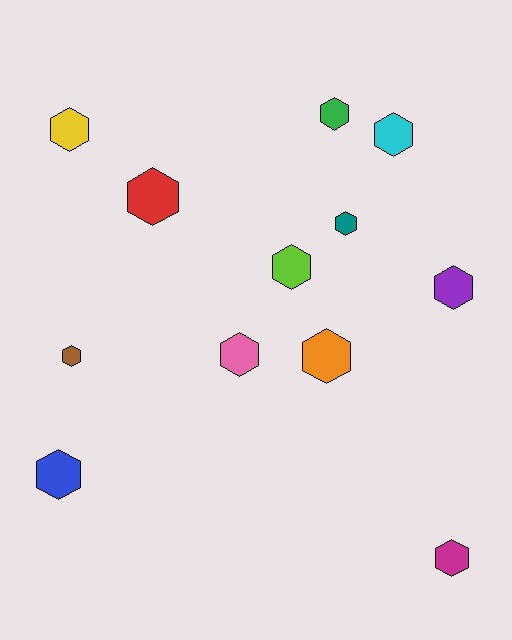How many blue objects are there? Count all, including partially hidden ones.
There is 1 blue object.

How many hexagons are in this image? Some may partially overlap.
There are 12 hexagons.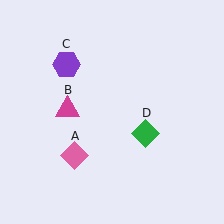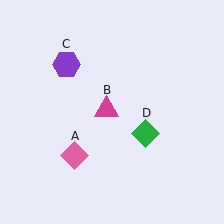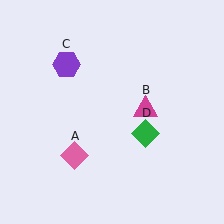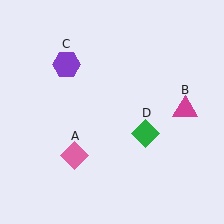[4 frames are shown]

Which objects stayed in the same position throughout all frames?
Pink diamond (object A) and purple hexagon (object C) and green diamond (object D) remained stationary.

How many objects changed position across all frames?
1 object changed position: magenta triangle (object B).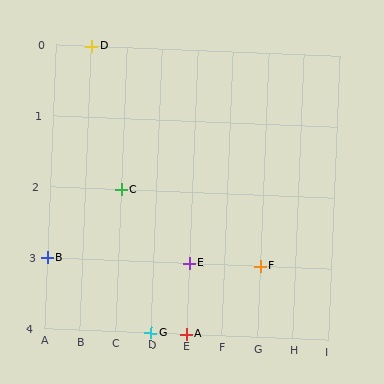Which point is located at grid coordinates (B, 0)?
Point D is at (B, 0).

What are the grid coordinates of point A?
Point A is at grid coordinates (E, 4).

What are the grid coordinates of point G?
Point G is at grid coordinates (D, 4).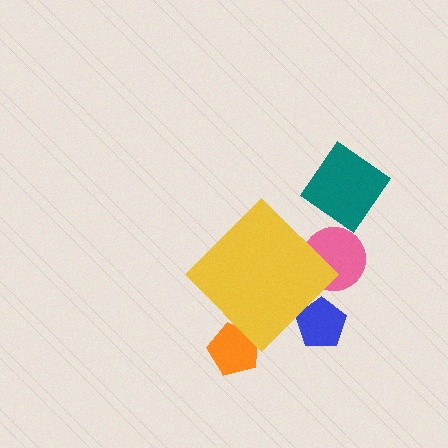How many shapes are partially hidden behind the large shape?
3 shapes are partially hidden.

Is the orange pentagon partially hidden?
Yes, the orange pentagon is partially hidden behind the yellow diamond.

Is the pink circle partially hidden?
Yes, the pink circle is partially hidden behind the yellow diamond.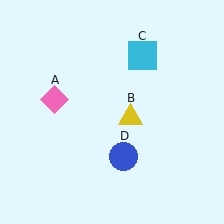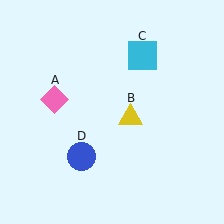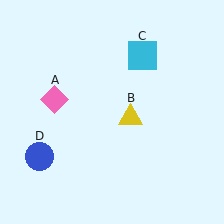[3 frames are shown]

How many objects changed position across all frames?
1 object changed position: blue circle (object D).